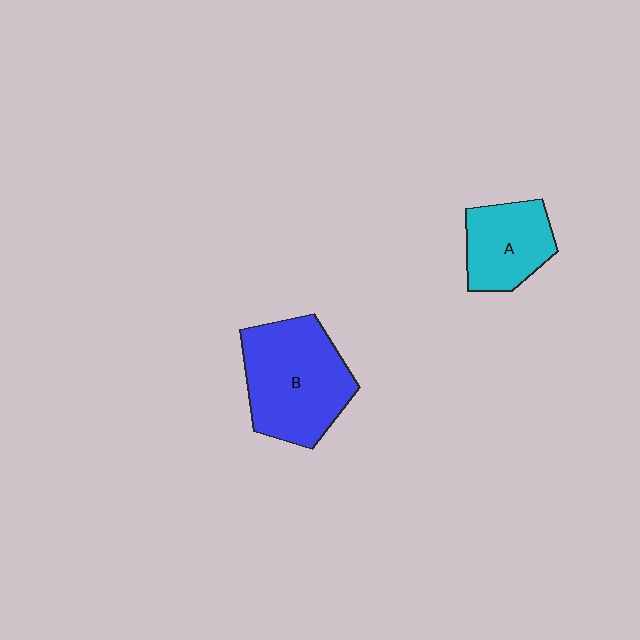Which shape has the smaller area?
Shape A (cyan).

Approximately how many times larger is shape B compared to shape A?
Approximately 1.6 times.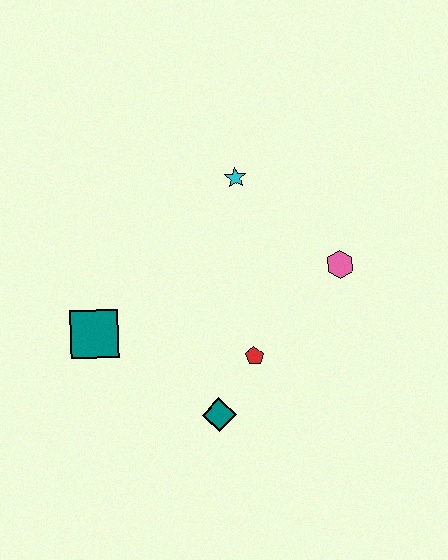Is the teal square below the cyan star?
Yes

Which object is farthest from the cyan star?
The teal diamond is farthest from the cyan star.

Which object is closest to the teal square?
The teal diamond is closest to the teal square.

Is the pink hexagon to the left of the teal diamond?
No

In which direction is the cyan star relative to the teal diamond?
The cyan star is above the teal diamond.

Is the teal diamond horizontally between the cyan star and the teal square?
Yes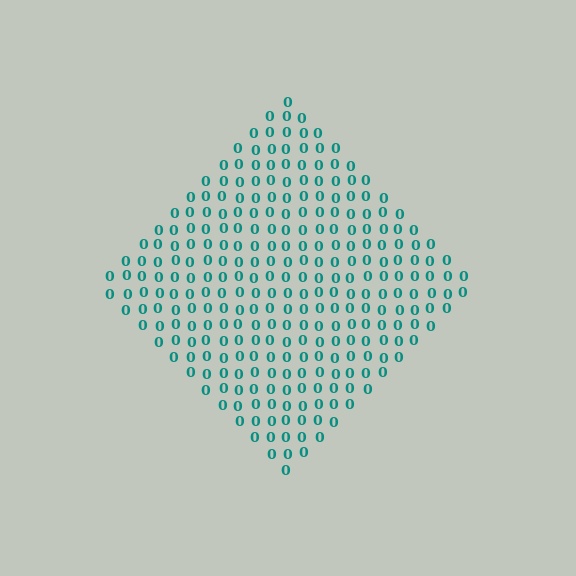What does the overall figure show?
The overall figure shows a diamond.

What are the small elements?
The small elements are digit 0's.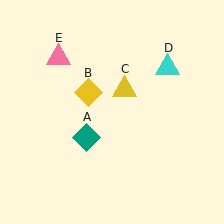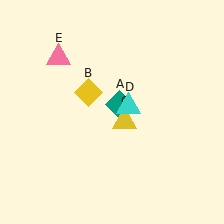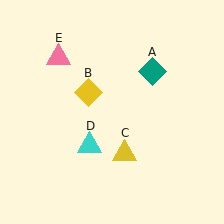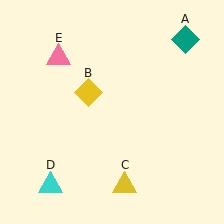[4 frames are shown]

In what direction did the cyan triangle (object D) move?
The cyan triangle (object D) moved down and to the left.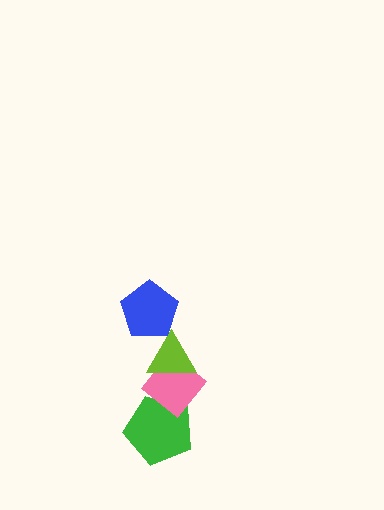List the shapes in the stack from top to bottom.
From top to bottom: the blue pentagon, the lime triangle, the pink diamond, the green pentagon.